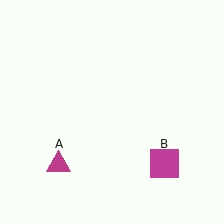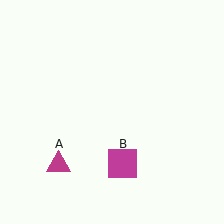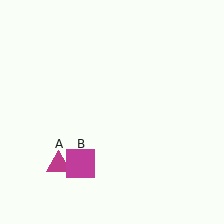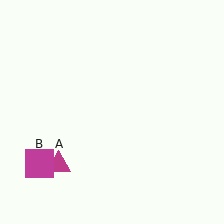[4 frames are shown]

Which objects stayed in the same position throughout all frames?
Magenta triangle (object A) remained stationary.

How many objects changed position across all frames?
1 object changed position: magenta square (object B).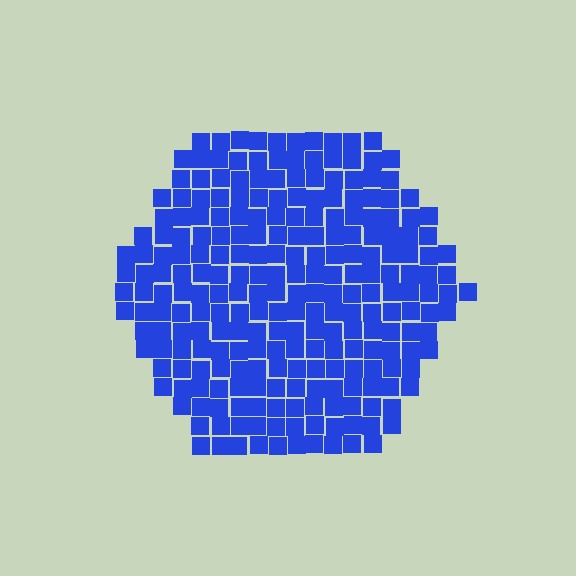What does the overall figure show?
The overall figure shows a hexagon.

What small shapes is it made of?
It is made of small squares.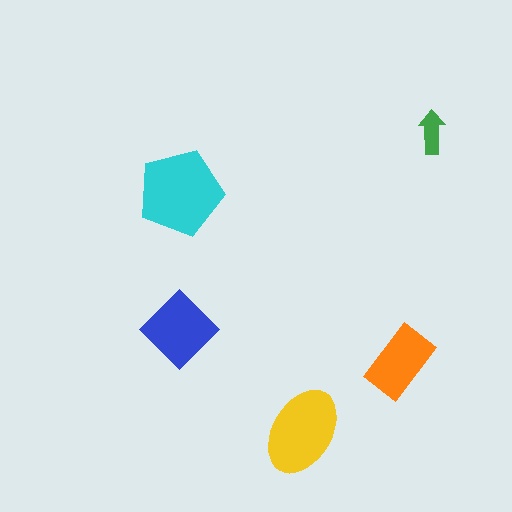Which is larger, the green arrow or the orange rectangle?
The orange rectangle.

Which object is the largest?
The cyan pentagon.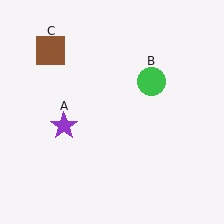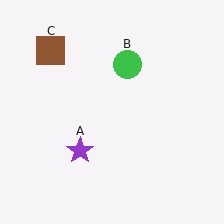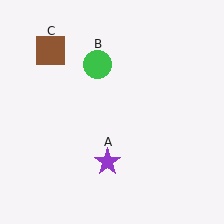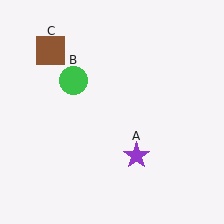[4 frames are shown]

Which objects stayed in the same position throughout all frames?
Brown square (object C) remained stationary.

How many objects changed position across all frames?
2 objects changed position: purple star (object A), green circle (object B).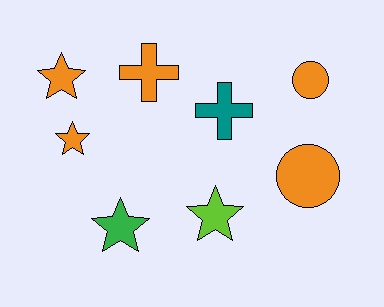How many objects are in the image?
There are 8 objects.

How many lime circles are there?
There are no lime circles.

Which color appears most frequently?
Orange, with 5 objects.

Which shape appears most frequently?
Star, with 4 objects.